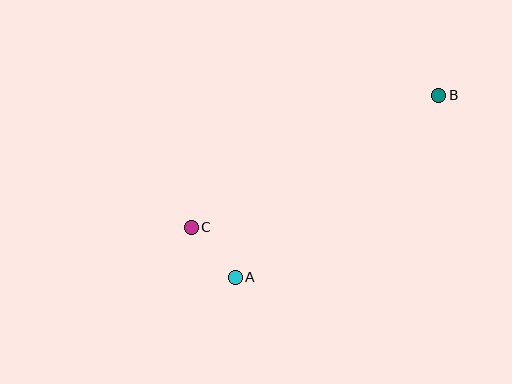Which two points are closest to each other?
Points A and C are closest to each other.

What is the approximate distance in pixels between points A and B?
The distance between A and B is approximately 273 pixels.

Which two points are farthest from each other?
Points B and C are farthest from each other.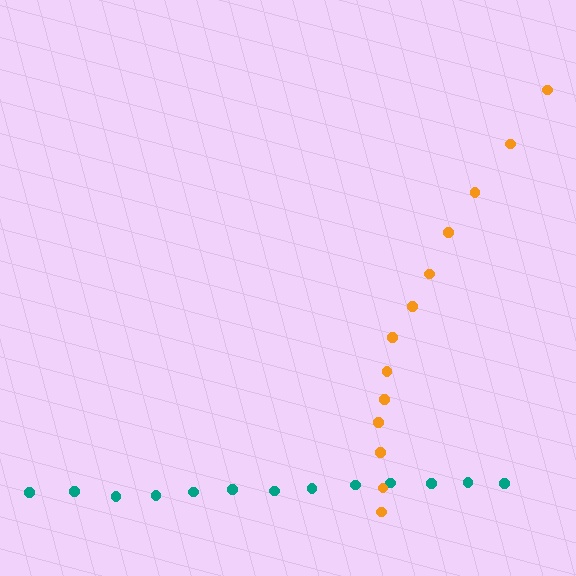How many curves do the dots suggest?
There are 2 distinct paths.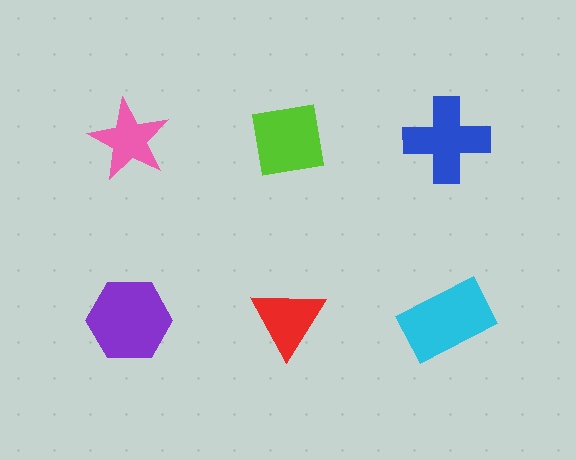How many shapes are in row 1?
3 shapes.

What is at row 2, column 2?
A red triangle.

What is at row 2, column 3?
A cyan rectangle.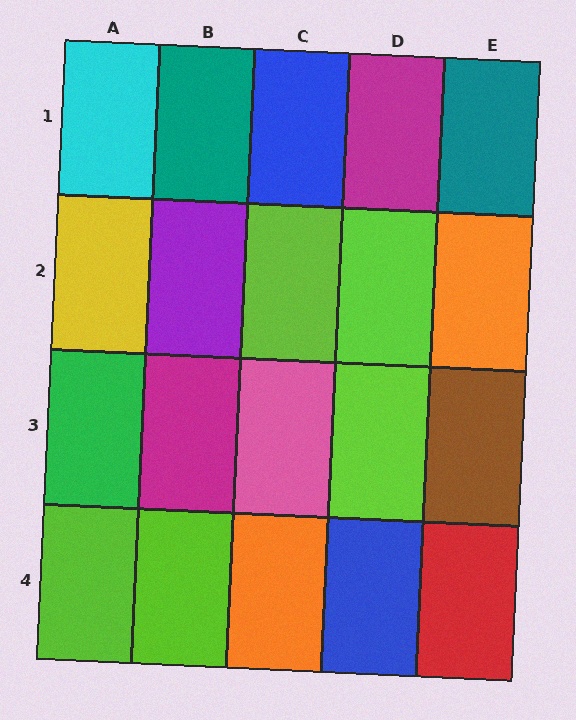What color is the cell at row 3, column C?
Pink.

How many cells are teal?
2 cells are teal.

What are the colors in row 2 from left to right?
Yellow, purple, lime, lime, orange.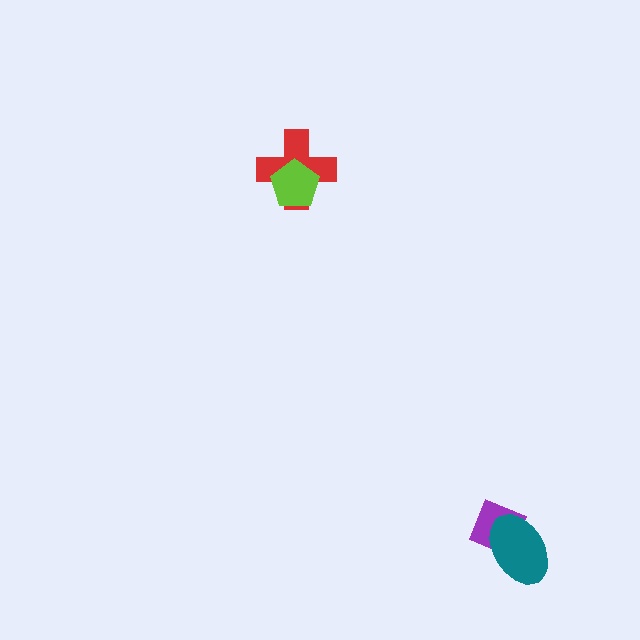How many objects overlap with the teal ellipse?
1 object overlaps with the teal ellipse.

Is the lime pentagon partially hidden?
No, no other shape covers it.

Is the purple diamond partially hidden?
Yes, it is partially covered by another shape.